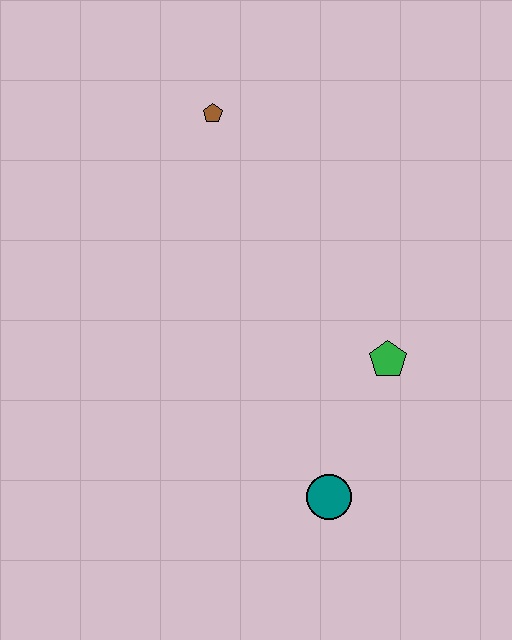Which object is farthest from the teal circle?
The brown pentagon is farthest from the teal circle.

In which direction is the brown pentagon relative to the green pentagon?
The brown pentagon is above the green pentagon.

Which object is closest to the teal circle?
The green pentagon is closest to the teal circle.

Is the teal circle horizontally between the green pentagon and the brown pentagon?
Yes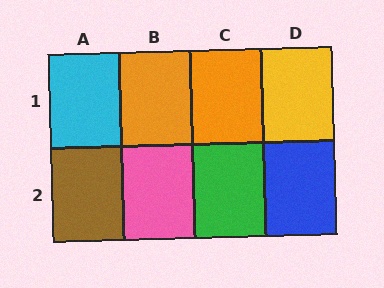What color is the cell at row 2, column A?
Brown.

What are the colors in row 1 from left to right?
Cyan, orange, orange, yellow.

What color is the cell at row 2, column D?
Blue.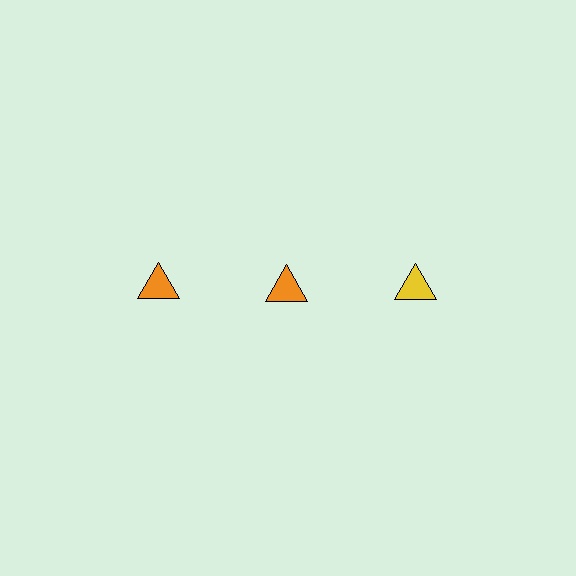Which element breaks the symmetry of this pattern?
The yellow triangle in the top row, center column breaks the symmetry. All other shapes are orange triangles.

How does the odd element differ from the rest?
It has a different color: yellow instead of orange.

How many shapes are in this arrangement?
There are 3 shapes arranged in a grid pattern.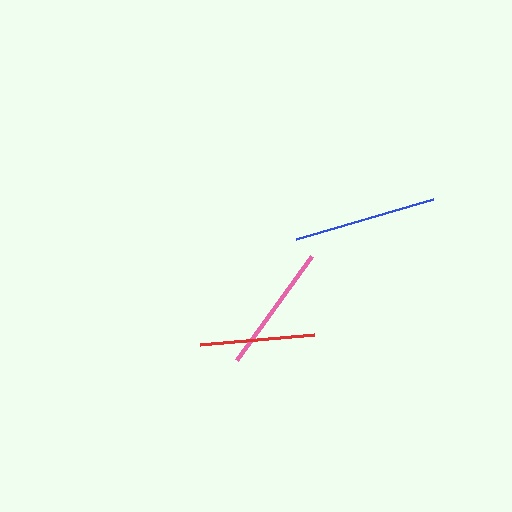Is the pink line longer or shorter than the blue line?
The blue line is longer than the pink line.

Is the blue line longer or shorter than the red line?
The blue line is longer than the red line.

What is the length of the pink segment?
The pink segment is approximately 128 pixels long.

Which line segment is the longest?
The blue line is the longest at approximately 142 pixels.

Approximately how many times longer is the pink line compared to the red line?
The pink line is approximately 1.1 times the length of the red line.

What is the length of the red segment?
The red segment is approximately 115 pixels long.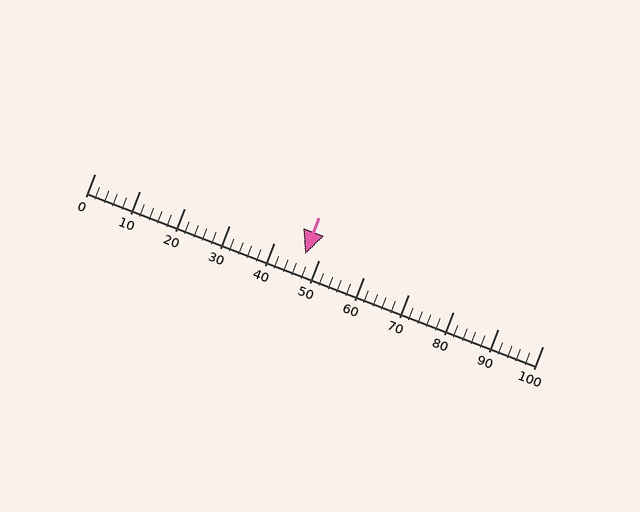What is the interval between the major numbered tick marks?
The major tick marks are spaced 10 units apart.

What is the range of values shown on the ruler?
The ruler shows values from 0 to 100.